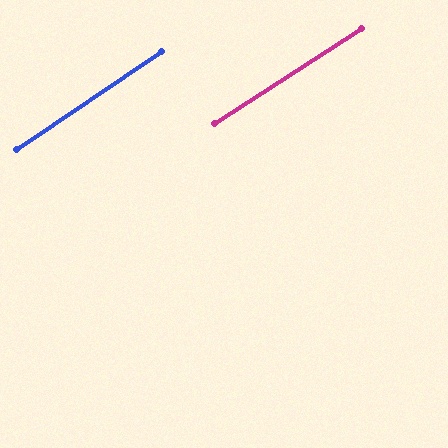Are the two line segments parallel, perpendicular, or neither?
Parallel — their directions differ by only 1.0°.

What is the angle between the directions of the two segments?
Approximately 1 degree.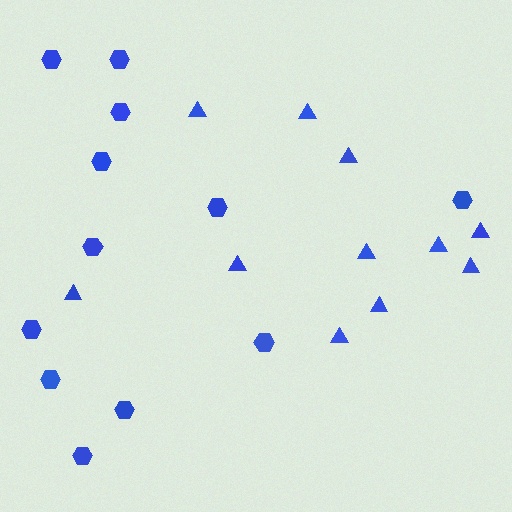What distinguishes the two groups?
There are 2 groups: one group of triangles (11) and one group of hexagons (12).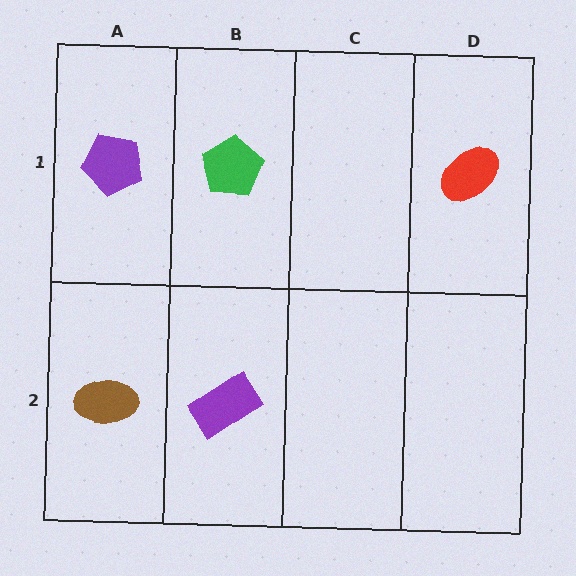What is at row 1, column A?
A purple pentagon.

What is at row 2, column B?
A purple rectangle.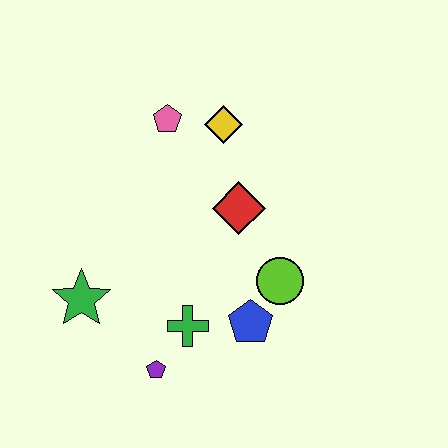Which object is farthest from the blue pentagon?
The pink pentagon is farthest from the blue pentagon.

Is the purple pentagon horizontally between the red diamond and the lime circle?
No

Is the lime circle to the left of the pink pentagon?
No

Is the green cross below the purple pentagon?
No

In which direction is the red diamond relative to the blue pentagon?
The red diamond is above the blue pentagon.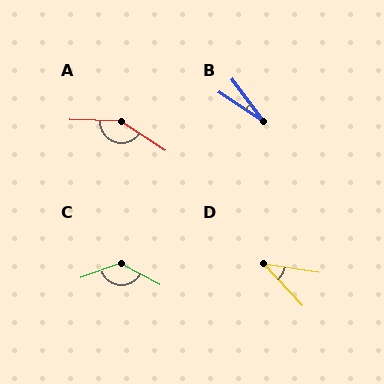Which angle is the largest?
A, at approximately 148 degrees.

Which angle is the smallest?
B, at approximately 21 degrees.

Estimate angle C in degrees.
Approximately 132 degrees.